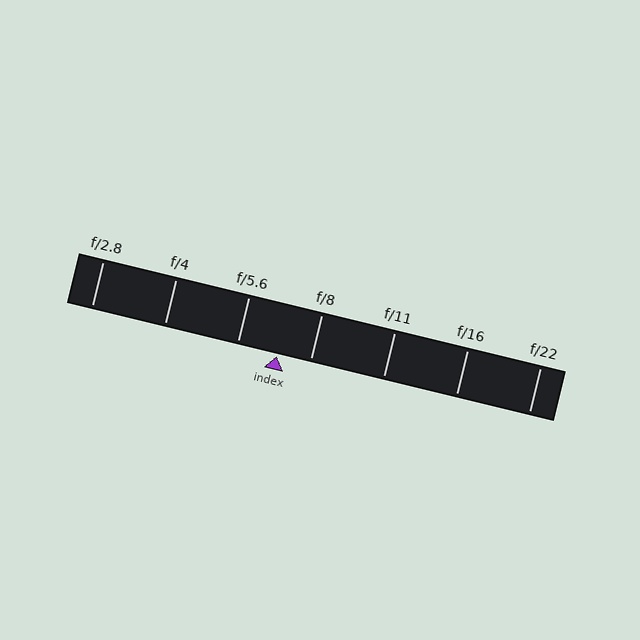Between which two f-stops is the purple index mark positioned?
The index mark is between f/5.6 and f/8.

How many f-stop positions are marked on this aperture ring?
There are 7 f-stop positions marked.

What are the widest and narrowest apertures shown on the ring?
The widest aperture shown is f/2.8 and the narrowest is f/22.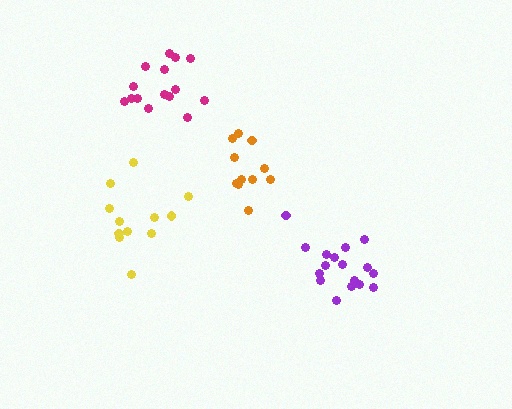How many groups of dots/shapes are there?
There are 4 groups.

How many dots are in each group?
Group 1: 15 dots, Group 2: 12 dots, Group 3: 11 dots, Group 4: 17 dots (55 total).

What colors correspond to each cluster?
The clusters are colored: magenta, yellow, orange, purple.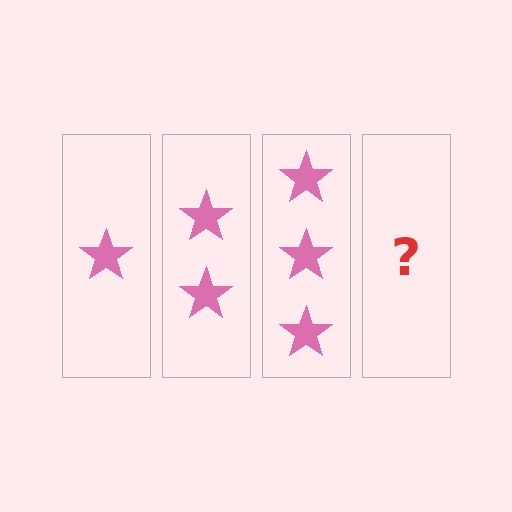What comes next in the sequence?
The next element should be 4 stars.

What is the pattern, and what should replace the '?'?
The pattern is that each step adds one more star. The '?' should be 4 stars.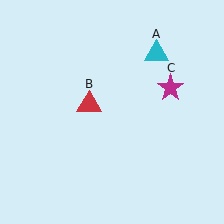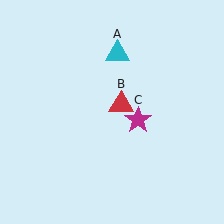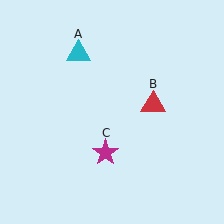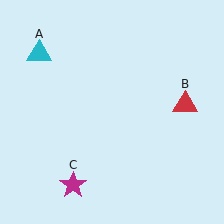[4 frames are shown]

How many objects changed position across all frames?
3 objects changed position: cyan triangle (object A), red triangle (object B), magenta star (object C).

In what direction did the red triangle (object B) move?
The red triangle (object B) moved right.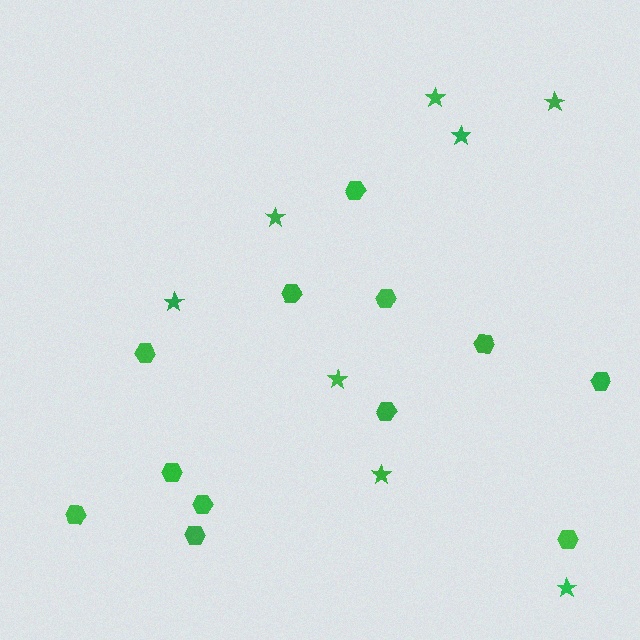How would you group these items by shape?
There are 2 groups: one group of stars (8) and one group of hexagons (12).